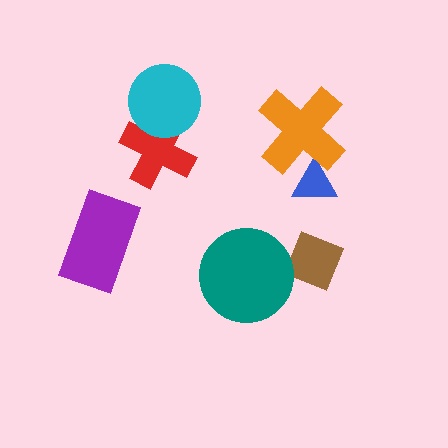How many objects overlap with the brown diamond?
1 object overlaps with the brown diamond.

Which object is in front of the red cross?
The cyan circle is in front of the red cross.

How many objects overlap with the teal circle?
1 object overlaps with the teal circle.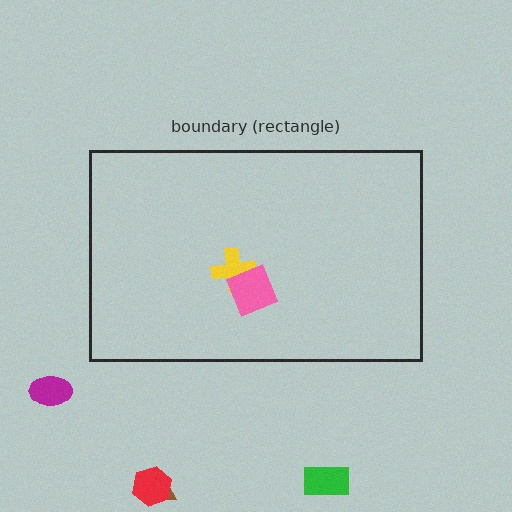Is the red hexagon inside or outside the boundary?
Outside.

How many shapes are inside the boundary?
2 inside, 4 outside.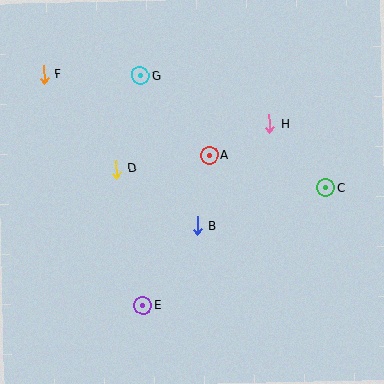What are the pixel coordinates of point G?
Point G is at (140, 76).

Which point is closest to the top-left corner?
Point F is closest to the top-left corner.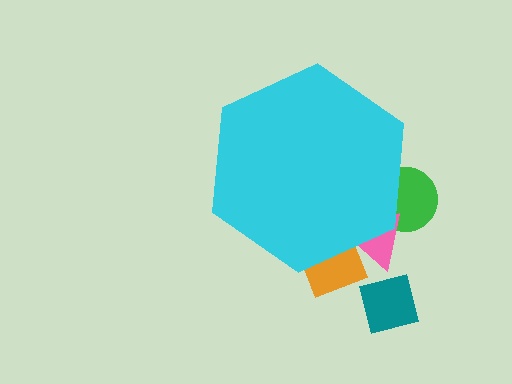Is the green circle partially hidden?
Yes, the green circle is partially hidden behind the cyan hexagon.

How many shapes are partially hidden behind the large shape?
3 shapes are partially hidden.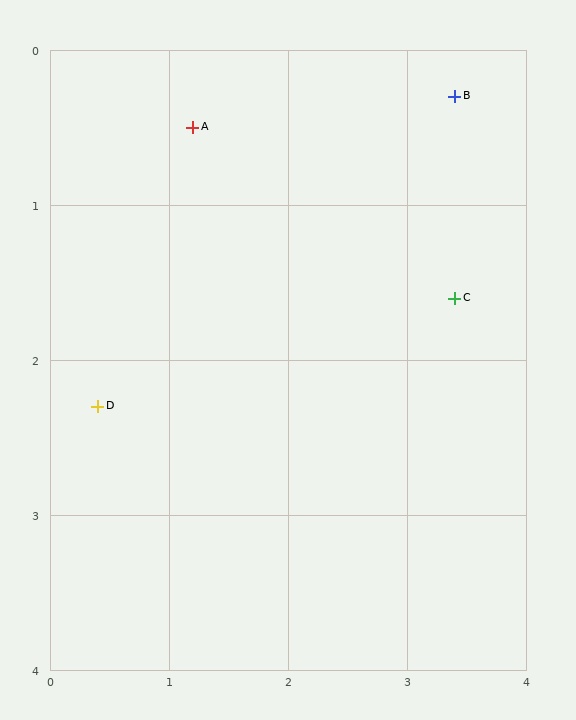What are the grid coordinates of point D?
Point D is at approximately (0.4, 2.3).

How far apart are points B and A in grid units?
Points B and A are about 2.2 grid units apart.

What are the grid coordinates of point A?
Point A is at approximately (1.2, 0.5).